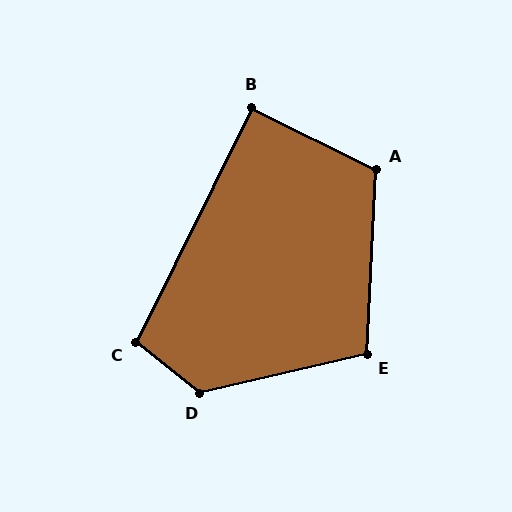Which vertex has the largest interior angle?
D, at approximately 129 degrees.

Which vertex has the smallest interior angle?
B, at approximately 90 degrees.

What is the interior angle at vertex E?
Approximately 106 degrees (obtuse).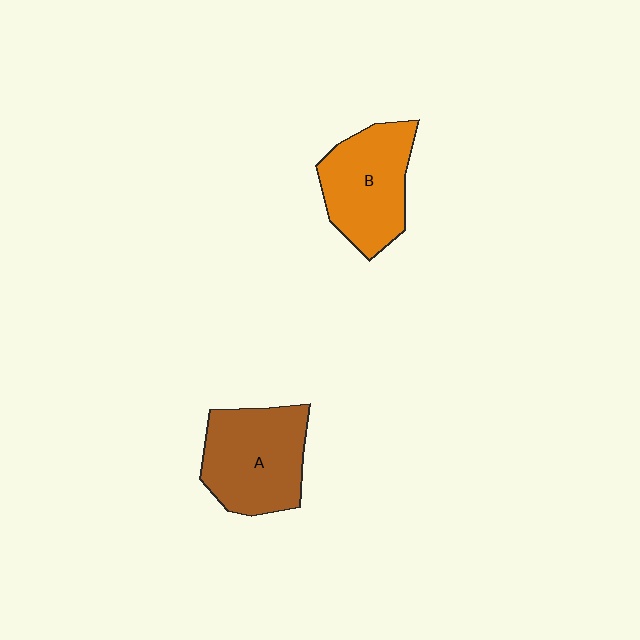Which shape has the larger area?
Shape A (brown).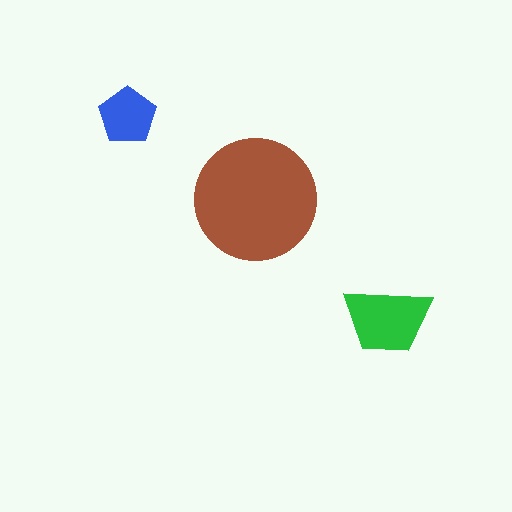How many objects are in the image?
There are 3 objects in the image.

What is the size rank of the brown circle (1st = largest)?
1st.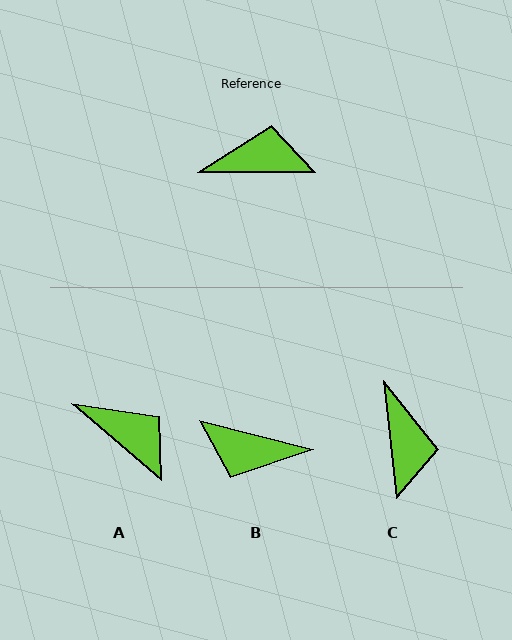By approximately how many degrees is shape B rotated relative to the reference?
Approximately 166 degrees counter-clockwise.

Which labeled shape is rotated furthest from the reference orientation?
B, about 166 degrees away.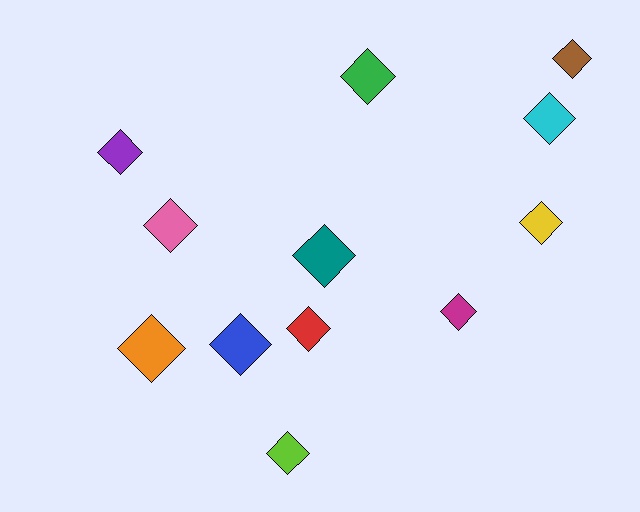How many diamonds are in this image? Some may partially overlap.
There are 12 diamonds.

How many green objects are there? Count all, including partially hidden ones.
There is 1 green object.